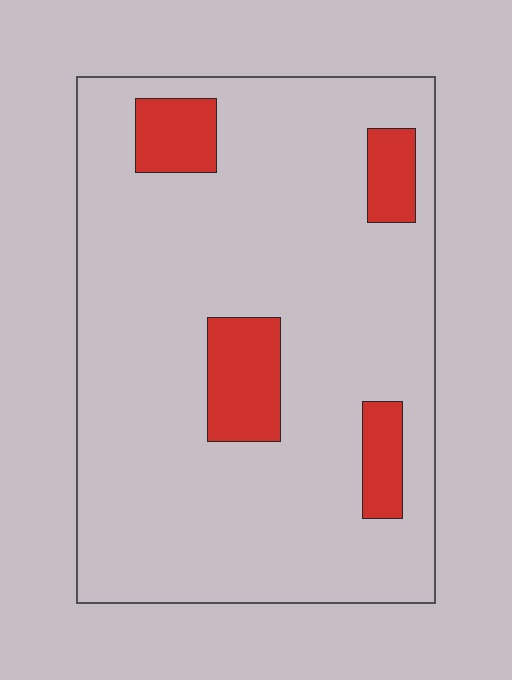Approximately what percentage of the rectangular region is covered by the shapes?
Approximately 15%.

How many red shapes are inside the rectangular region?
4.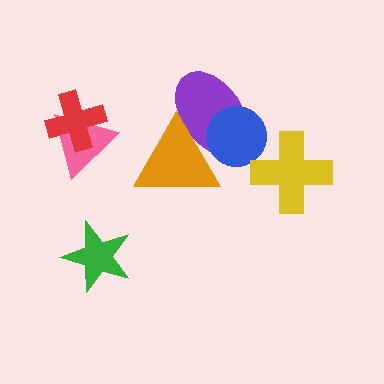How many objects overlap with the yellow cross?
0 objects overlap with the yellow cross.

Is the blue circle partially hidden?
Yes, it is partially covered by another shape.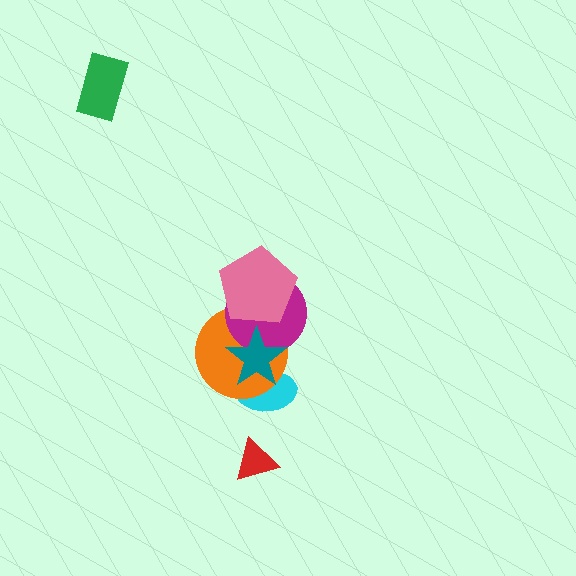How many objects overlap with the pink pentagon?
2 objects overlap with the pink pentagon.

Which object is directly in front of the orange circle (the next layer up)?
The magenta circle is directly in front of the orange circle.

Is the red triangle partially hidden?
No, no other shape covers it.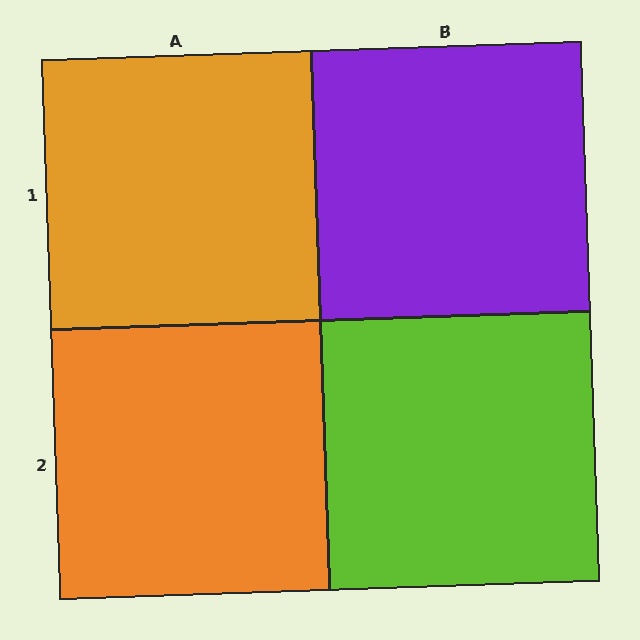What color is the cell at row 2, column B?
Lime.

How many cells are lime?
1 cell is lime.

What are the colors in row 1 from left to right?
Orange, purple.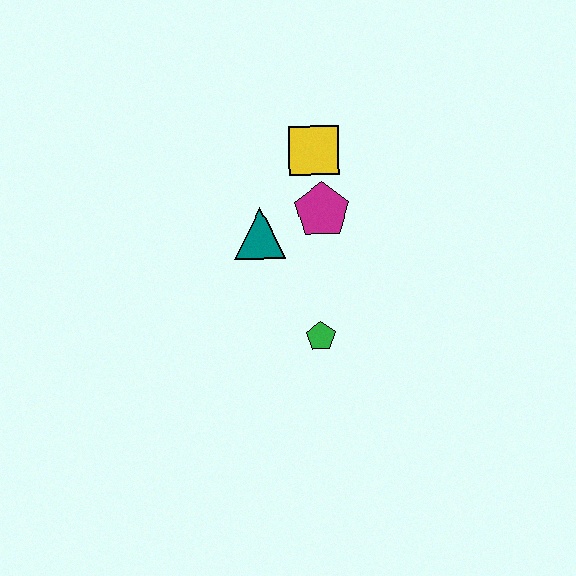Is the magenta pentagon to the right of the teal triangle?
Yes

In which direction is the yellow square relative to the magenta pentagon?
The yellow square is above the magenta pentagon.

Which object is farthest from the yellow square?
The green pentagon is farthest from the yellow square.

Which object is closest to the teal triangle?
The magenta pentagon is closest to the teal triangle.